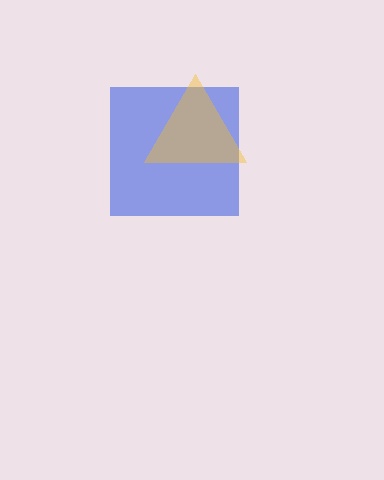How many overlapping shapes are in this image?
There are 2 overlapping shapes in the image.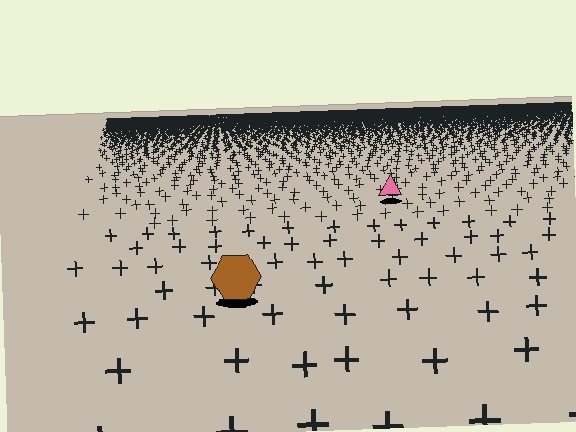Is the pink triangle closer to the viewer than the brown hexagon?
No. The brown hexagon is closer — you can tell from the texture gradient: the ground texture is coarser near it.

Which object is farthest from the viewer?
The pink triangle is farthest from the viewer. It appears smaller and the ground texture around it is denser.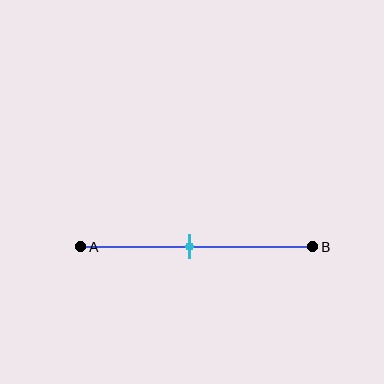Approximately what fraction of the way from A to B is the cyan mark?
The cyan mark is approximately 45% of the way from A to B.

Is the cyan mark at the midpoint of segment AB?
Yes, the mark is approximately at the midpoint.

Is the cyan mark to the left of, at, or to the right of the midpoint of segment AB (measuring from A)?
The cyan mark is approximately at the midpoint of segment AB.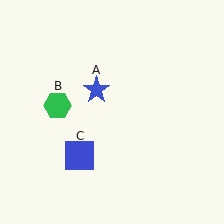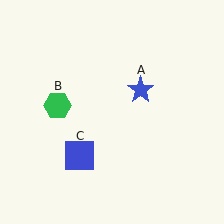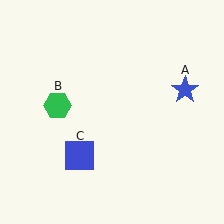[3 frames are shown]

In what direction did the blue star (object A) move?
The blue star (object A) moved right.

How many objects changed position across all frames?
1 object changed position: blue star (object A).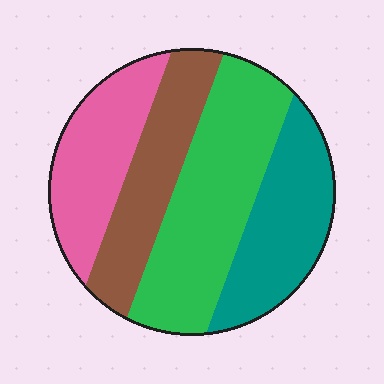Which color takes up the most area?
Green, at roughly 35%.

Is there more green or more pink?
Green.